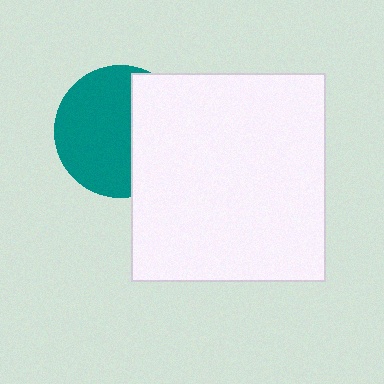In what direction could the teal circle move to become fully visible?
The teal circle could move left. That would shift it out from behind the white rectangle entirely.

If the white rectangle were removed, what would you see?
You would see the complete teal circle.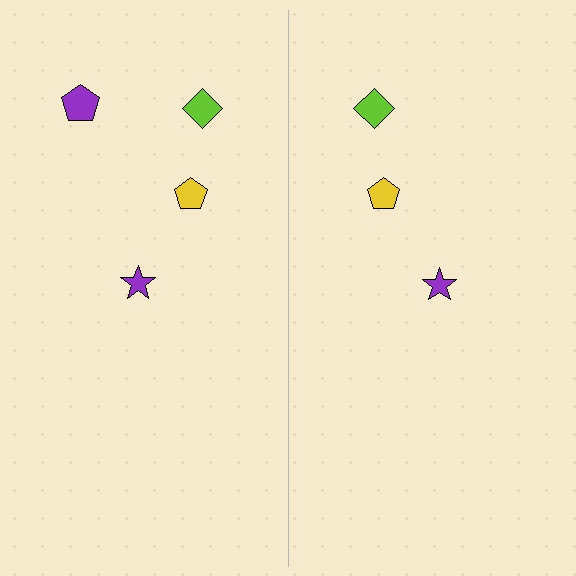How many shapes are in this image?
There are 7 shapes in this image.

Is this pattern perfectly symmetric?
No, the pattern is not perfectly symmetric. A purple pentagon is missing from the right side.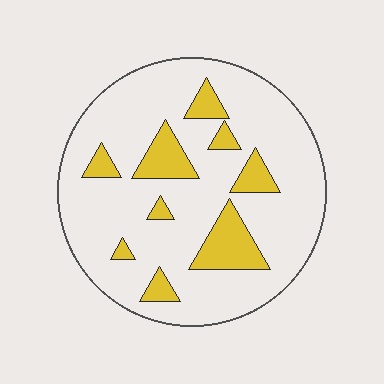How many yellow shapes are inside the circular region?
9.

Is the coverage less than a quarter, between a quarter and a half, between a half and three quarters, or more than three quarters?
Less than a quarter.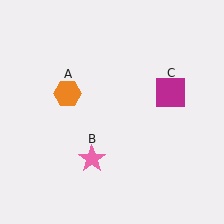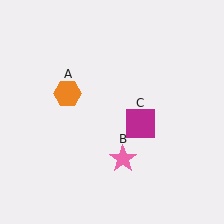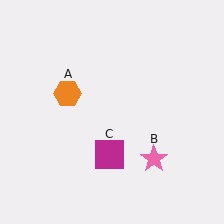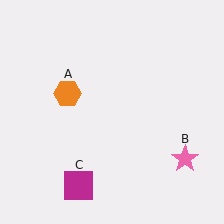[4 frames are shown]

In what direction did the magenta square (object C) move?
The magenta square (object C) moved down and to the left.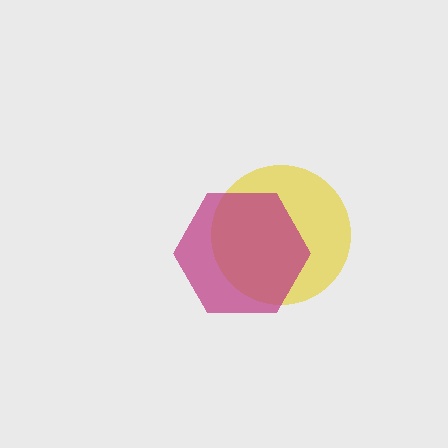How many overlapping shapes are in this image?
There are 2 overlapping shapes in the image.